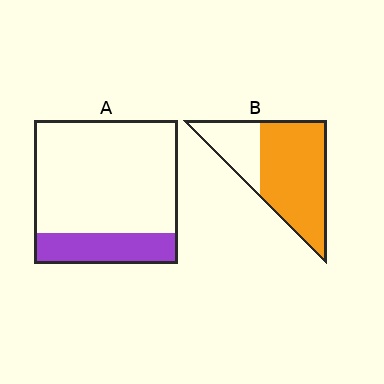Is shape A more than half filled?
No.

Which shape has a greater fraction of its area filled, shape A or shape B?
Shape B.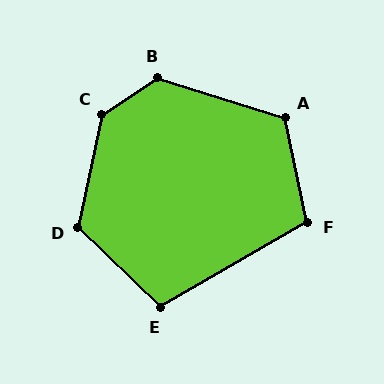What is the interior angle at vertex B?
Approximately 129 degrees (obtuse).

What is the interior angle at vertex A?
Approximately 119 degrees (obtuse).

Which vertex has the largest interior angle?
C, at approximately 135 degrees.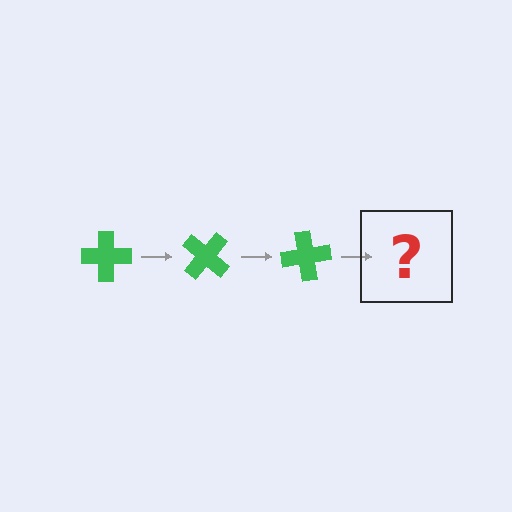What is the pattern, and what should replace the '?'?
The pattern is that the cross rotates 40 degrees each step. The '?' should be a green cross rotated 120 degrees.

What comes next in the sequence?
The next element should be a green cross rotated 120 degrees.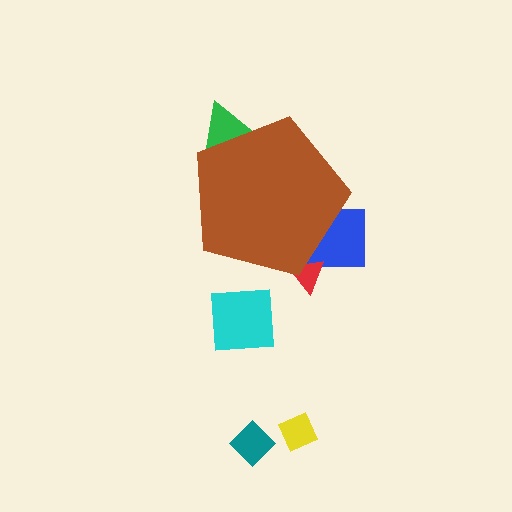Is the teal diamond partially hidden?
No, the teal diamond is fully visible.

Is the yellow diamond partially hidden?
No, the yellow diamond is fully visible.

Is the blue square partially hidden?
Yes, the blue square is partially hidden behind the brown pentagon.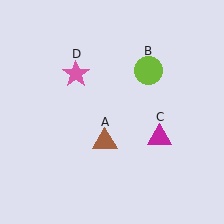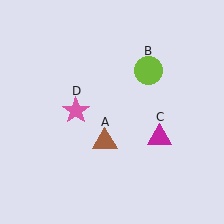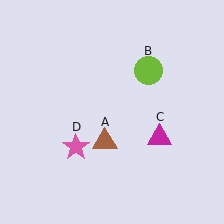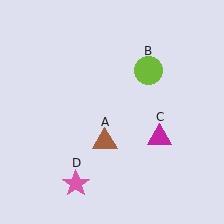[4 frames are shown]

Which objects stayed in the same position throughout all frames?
Brown triangle (object A) and lime circle (object B) and magenta triangle (object C) remained stationary.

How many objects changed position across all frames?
1 object changed position: pink star (object D).